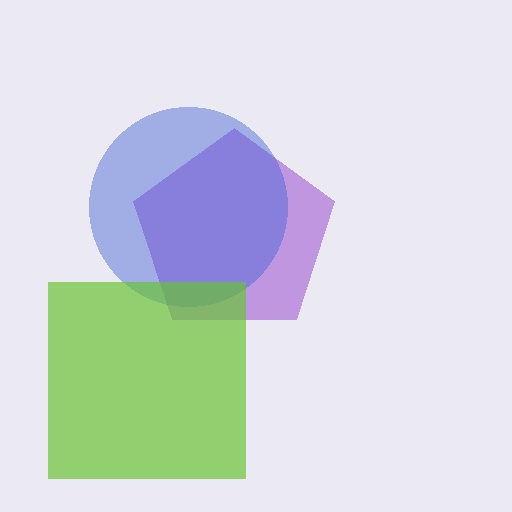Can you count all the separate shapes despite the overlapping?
Yes, there are 3 separate shapes.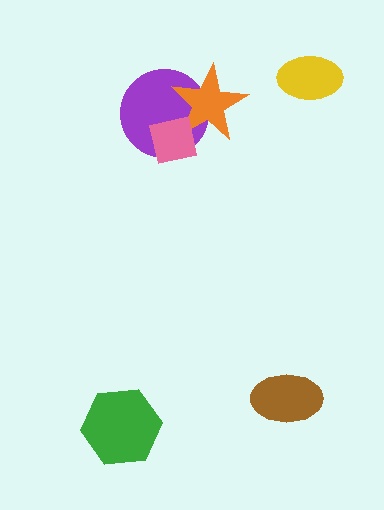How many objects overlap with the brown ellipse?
0 objects overlap with the brown ellipse.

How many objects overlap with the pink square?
2 objects overlap with the pink square.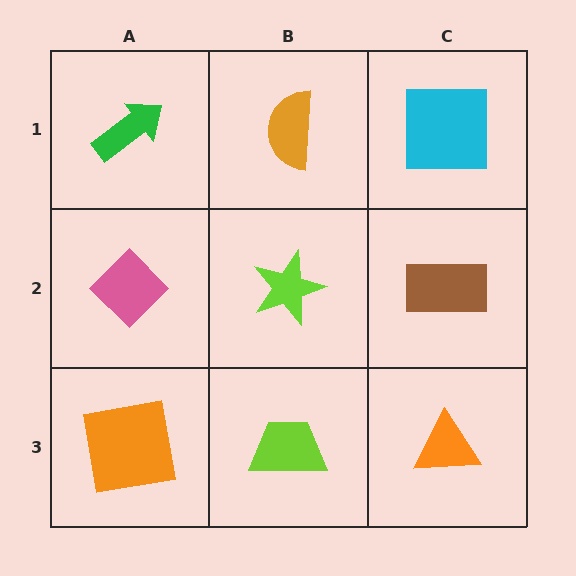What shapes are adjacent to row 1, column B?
A lime star (row 2, column B), a green arrow (row 1, column A), a cyan square (row 1, column C).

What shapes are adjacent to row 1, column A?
A pink diamond (row 2, column A), an orange semicircle (row 1, column B).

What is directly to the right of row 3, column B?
An orange triangle.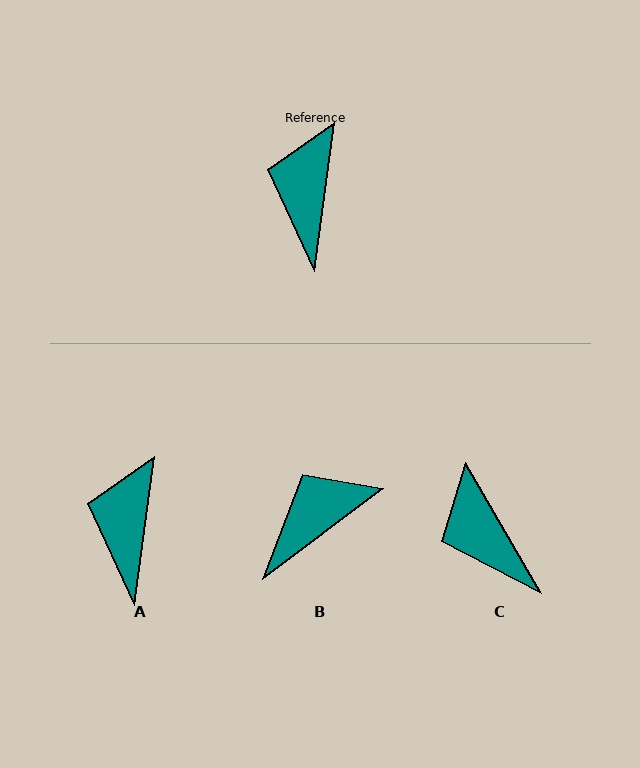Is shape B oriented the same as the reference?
No, it is off by about 45 degrees.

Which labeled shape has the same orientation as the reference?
A.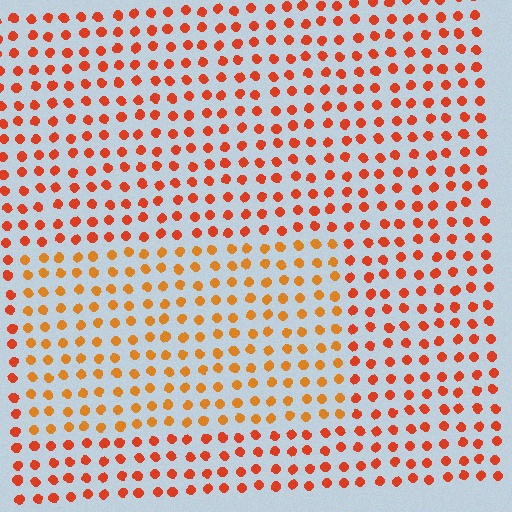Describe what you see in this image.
The image is filled with small red elements in a uniform arrangement. A rectangle-shaped region is visible where the elements are tinted to a slightly different hue, forming a subtle color boundary.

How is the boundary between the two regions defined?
The boundary is defined purely by a slight shift in hue (about 23 degrees). Spacing, size, and orientation are identical on both sides.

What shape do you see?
I see a rectangle.